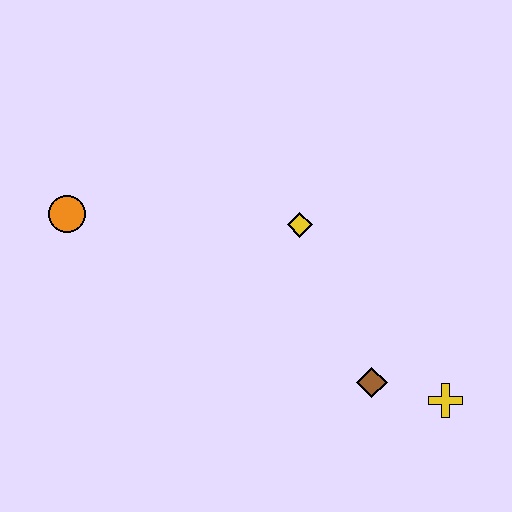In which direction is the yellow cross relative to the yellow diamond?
The yellow cross is below the yellow diamond.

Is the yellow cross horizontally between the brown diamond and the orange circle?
No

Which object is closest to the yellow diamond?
The brown diamond is closest to the yellow diamond.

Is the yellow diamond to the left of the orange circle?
No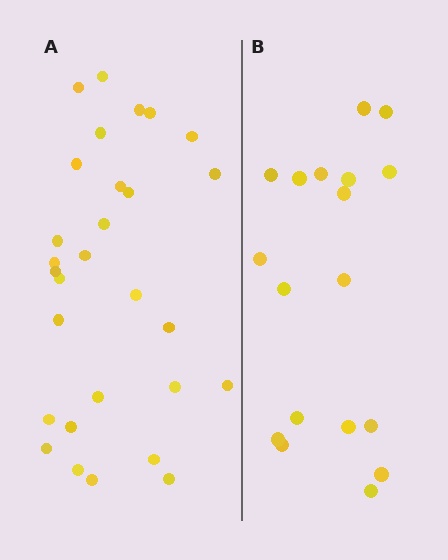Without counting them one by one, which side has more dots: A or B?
Region A (the left region) has more dots.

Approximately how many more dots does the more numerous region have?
Region A has roughly 12 or so more dots than region B.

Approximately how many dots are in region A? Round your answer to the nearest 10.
About 30 dots. (The exact count is 29, which rounds to 30.)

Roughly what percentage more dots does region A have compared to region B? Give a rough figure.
About 60% more.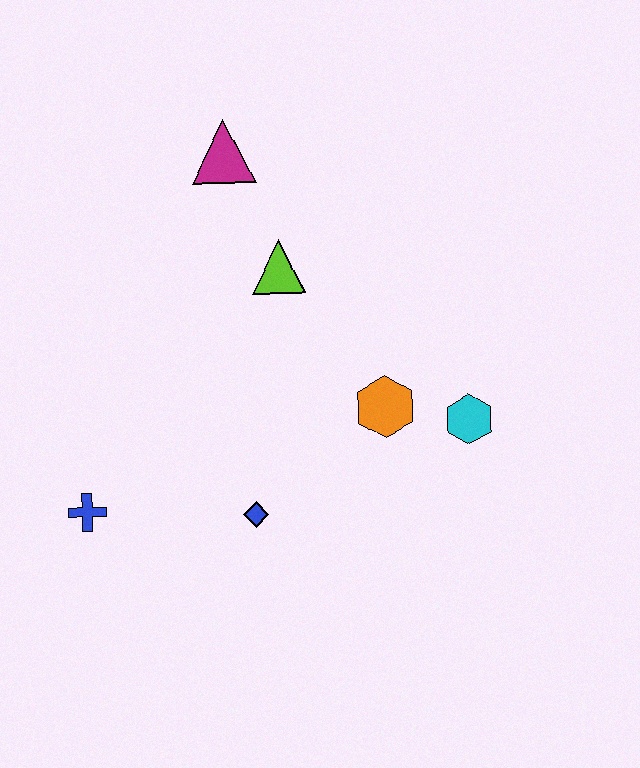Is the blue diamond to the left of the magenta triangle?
No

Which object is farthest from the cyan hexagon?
The blue cross is farthest from the cyan hexagon.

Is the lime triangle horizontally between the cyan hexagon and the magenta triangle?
Yes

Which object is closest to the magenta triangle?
The lime triangle is closest to the magenta triangle.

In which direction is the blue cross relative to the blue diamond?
The blue cross is to the left of the blue diamond.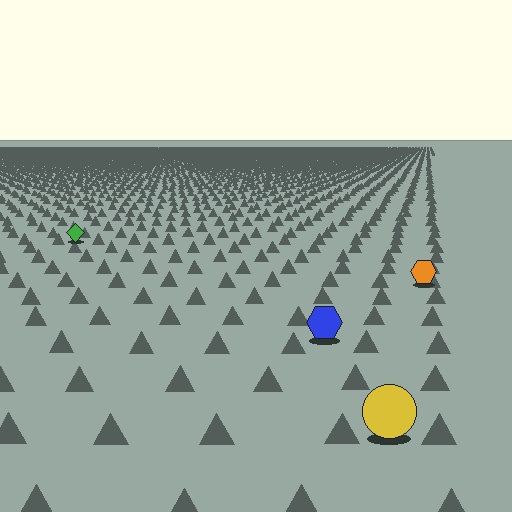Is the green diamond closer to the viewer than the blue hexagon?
No. The blue hexagon is closer — you can tell from the texture gradient: the ground texture is coarser near it.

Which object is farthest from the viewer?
The green diamond is farthest from the viewer. It appears smaller and the ground texture around it is denser.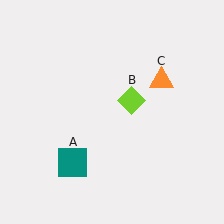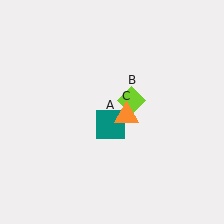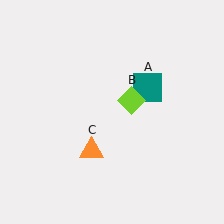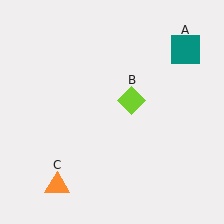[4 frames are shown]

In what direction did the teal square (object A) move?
The teal square (object A) moved up and to the right.